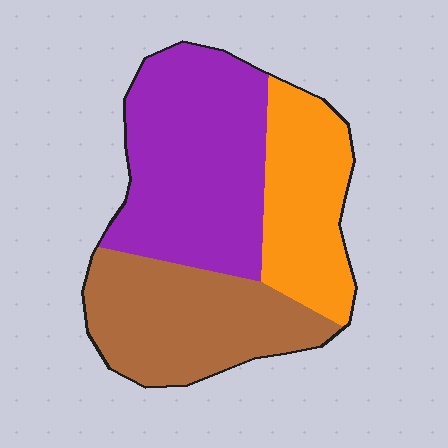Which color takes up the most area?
Purple, at roughly 40%.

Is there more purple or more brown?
Purple.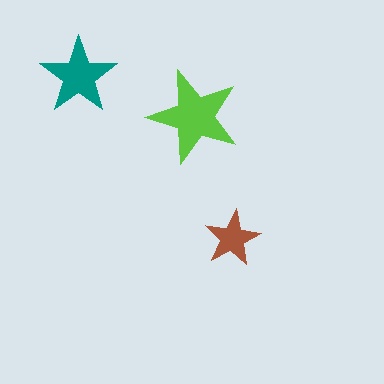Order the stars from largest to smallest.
the lime one, the teal one, the brown one.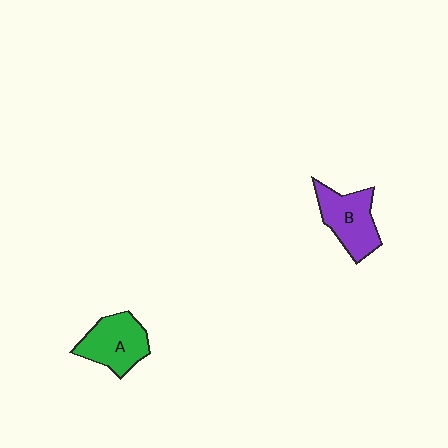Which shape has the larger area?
Shape B (purple).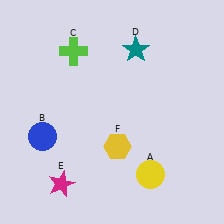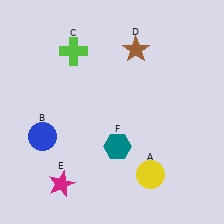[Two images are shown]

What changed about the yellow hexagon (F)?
In Image 1, F is yellow. In Image 2, it changed to teal.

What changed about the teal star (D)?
In Image 1, D is teal. In Image 2, it changed to brown.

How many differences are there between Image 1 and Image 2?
There are 2 differences between the two images.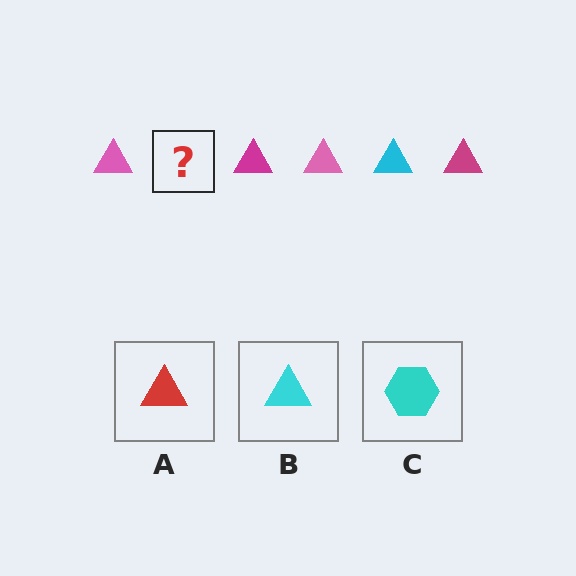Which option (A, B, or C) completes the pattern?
B.